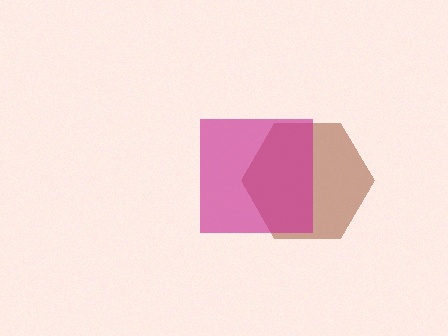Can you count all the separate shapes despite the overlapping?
Yes, there are 2 separate shapes.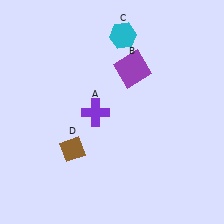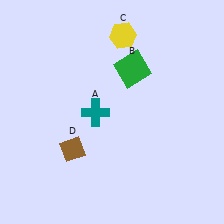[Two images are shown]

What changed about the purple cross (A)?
In Image 1, A is purple. In Image 2, it changed to teal.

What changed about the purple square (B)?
In Image 1, B is purple. In Image 2, it changed to green.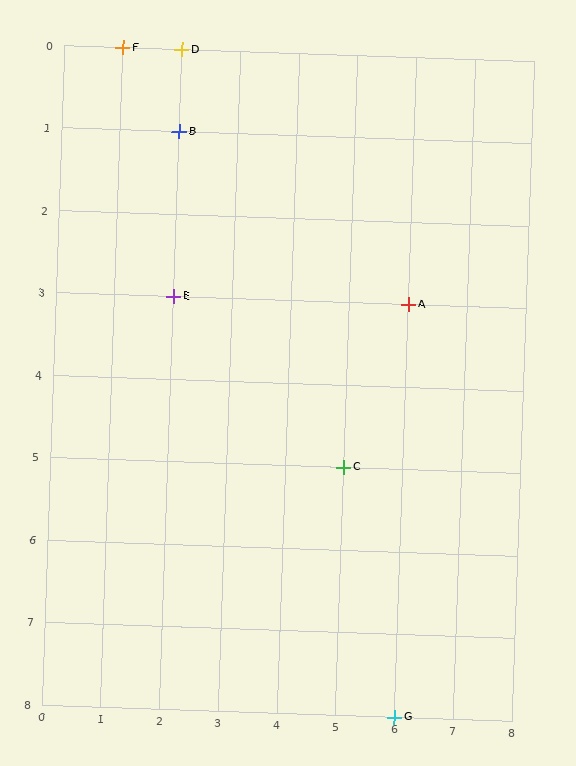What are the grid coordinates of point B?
Point B is at grid coordinates (2, 1).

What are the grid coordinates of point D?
Point D is at grid coordinates (2, 0).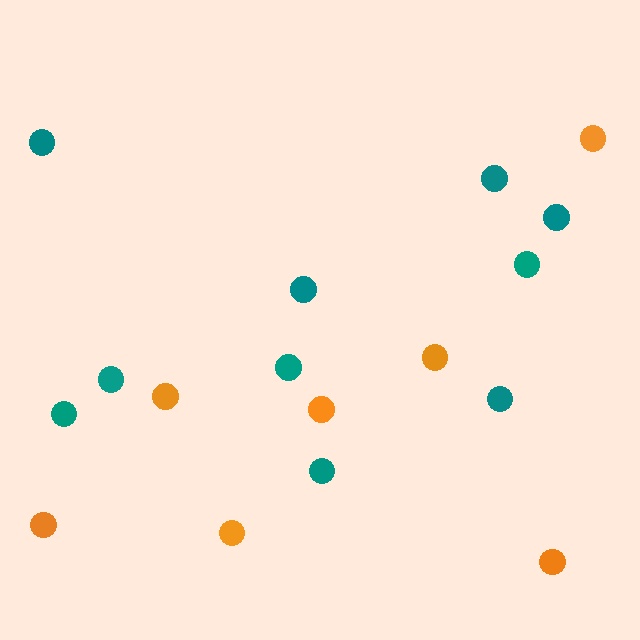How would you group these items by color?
There are 2 groups: one group of teal circles (10) and one group of orange circles (7).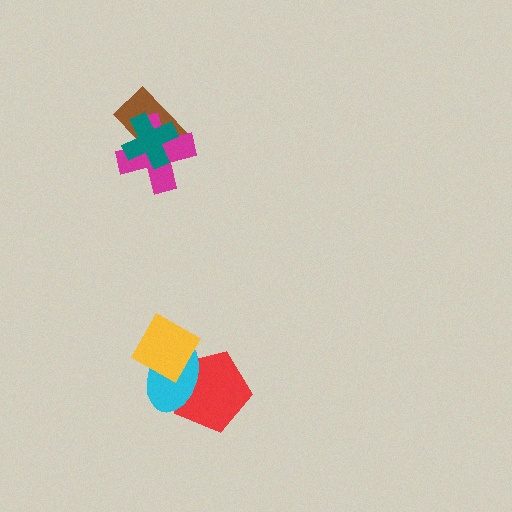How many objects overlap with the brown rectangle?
2 objects overlap with the brown rectangle.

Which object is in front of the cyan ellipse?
The yellow square is in front of the cyan ellipse.